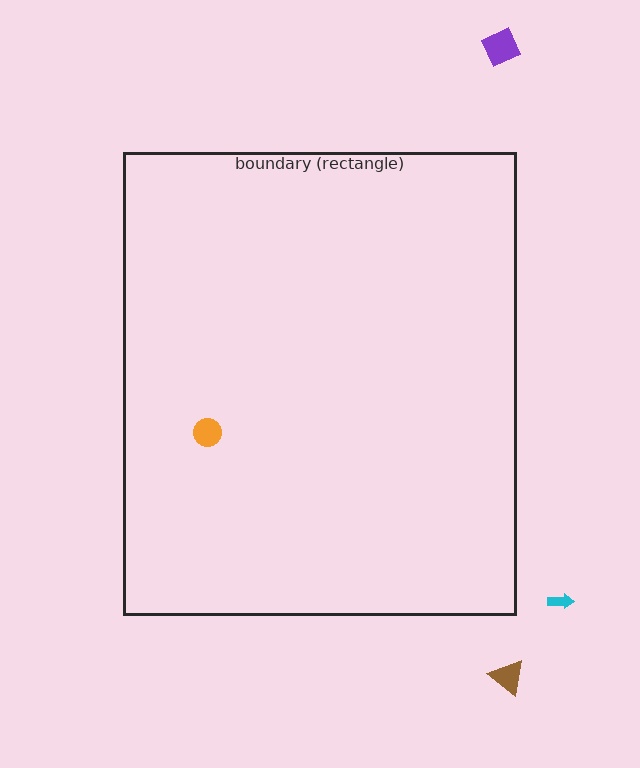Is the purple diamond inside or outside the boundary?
Outside.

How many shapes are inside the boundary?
1 inside, 3 outside.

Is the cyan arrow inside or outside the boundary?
Outside.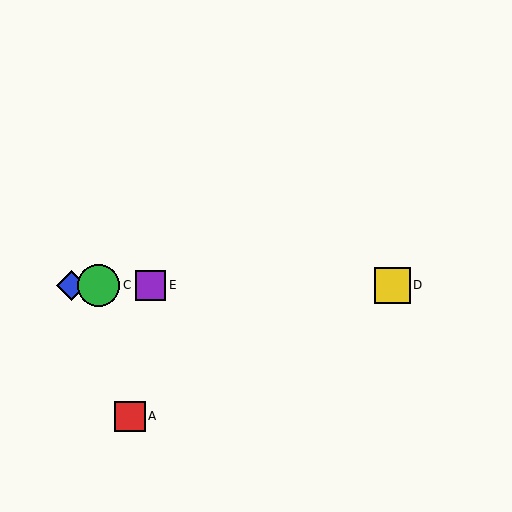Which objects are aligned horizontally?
Objects B, C, D, E are aligned horizontally.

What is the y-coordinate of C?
Object C is at y≈285.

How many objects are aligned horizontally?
4 objects (B, C, D, E) are aligned horizontally.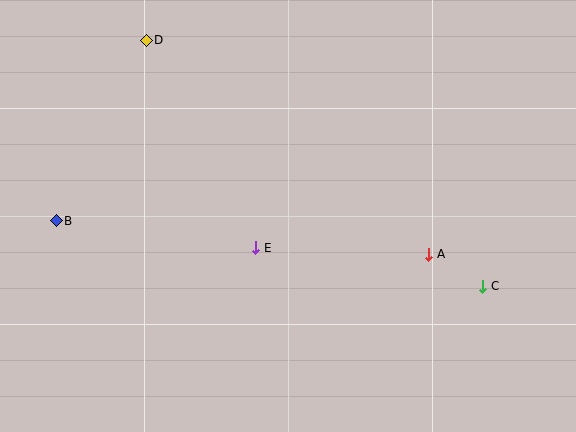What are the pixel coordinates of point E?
Point E is at (256, 248).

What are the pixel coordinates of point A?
Point A is at (429, 254).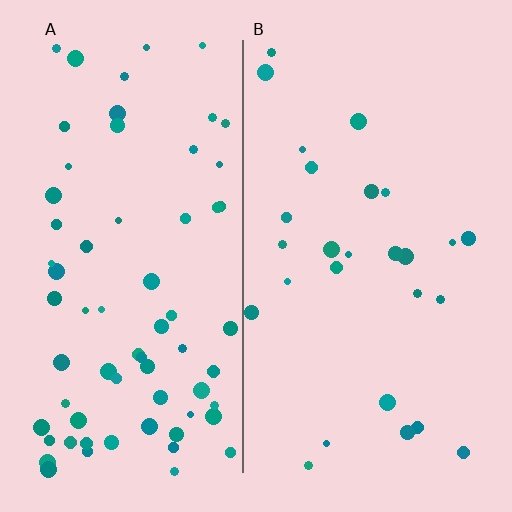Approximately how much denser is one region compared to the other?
Approximately 2.5× — region A over region B.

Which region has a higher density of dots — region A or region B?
A (the left).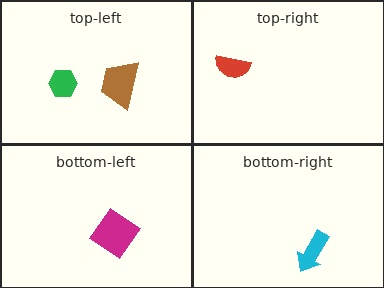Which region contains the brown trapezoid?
The top-left region.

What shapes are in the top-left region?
The brown trapezoid, the green hexagon.